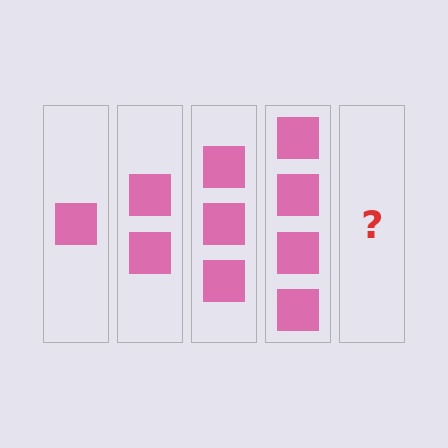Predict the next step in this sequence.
The next step is 5 squares.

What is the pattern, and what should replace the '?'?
The pattern is that each step adds one more square. The '?' should be 5 squares.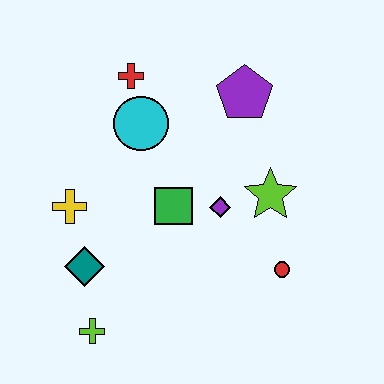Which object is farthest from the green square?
The lime cross is farthest from the green square.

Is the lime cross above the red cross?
No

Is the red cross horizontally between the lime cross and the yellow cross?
No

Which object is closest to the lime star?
The purple diamond is closest to the lime star.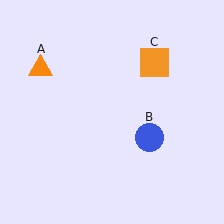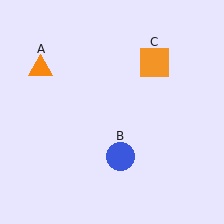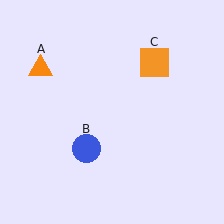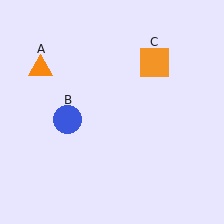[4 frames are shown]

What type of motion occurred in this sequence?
The blue circle (object B) rotated clockwise around the center of the scene.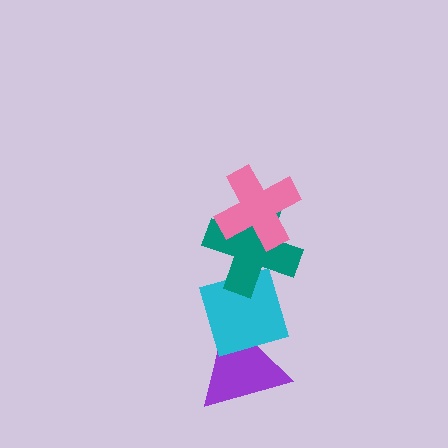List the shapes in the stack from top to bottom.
From top to bottom: the pink cross, the teal cross, the cyan diamond, the purple triangle.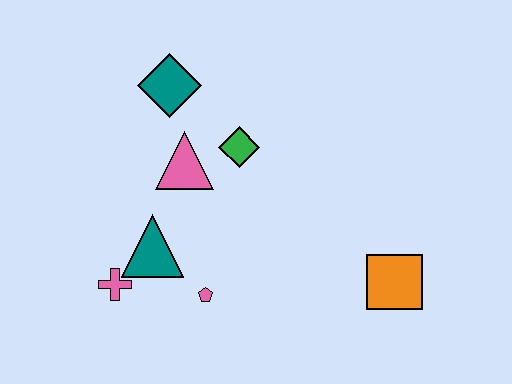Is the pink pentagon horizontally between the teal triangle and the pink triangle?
No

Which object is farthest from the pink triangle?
The orange square is farthest from the pink triangle.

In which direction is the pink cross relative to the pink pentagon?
The pink cross is to the left of the pink pentagon.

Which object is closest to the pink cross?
The teal triangle is closest to the pink cross.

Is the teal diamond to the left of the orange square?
Yes